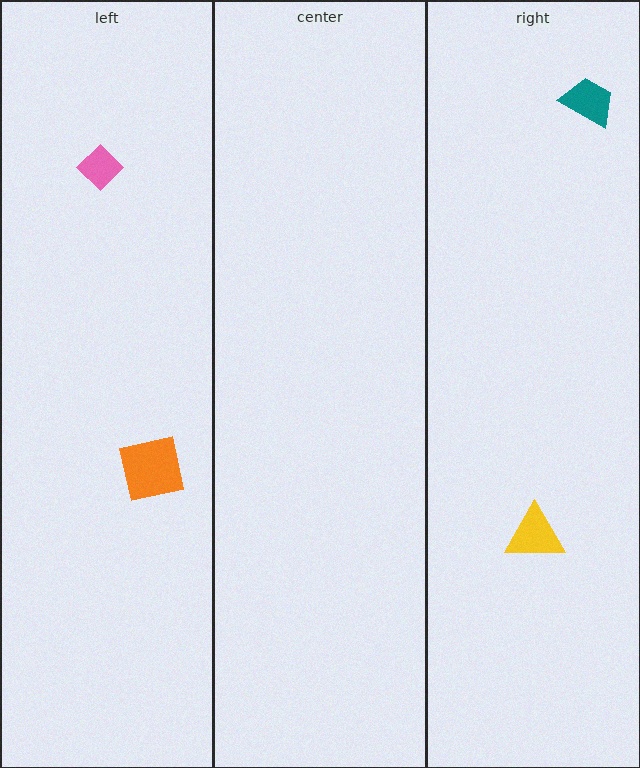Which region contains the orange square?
The left region.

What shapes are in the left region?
The orange square, the pink diamond.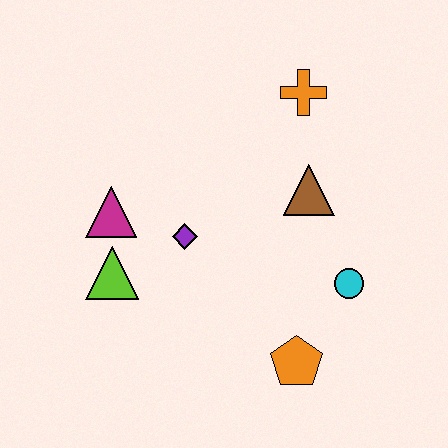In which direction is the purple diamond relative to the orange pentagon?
The purple diamond is above the orange pentagon.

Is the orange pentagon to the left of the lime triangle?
No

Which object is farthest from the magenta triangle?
The cyan circle is farthest from the magenta triangle.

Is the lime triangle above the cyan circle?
Yes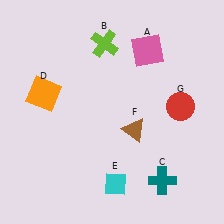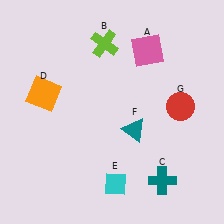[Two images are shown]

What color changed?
The triangle (F) changed from brown in Image 1 to teal in Image 2.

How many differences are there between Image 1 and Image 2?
There is 1 difference between the two images.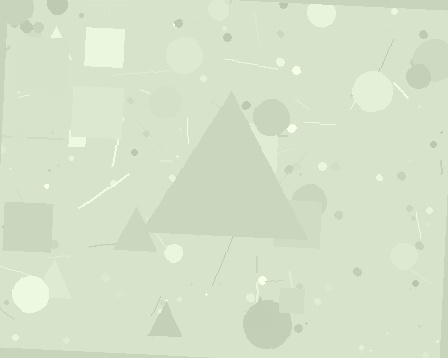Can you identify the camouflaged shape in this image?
The camouflaged shape is a triangle.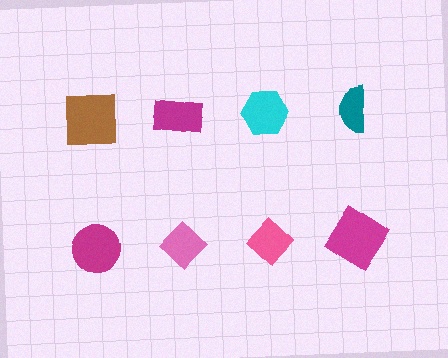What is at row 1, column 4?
A teal semicircle.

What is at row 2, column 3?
A pink diamond.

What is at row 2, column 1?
A magenta circle.